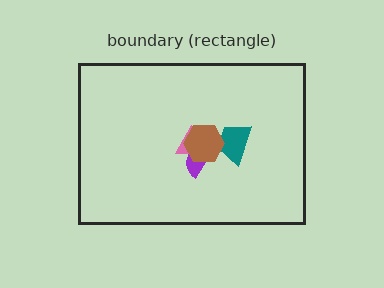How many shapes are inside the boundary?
4 inside, 0 outside.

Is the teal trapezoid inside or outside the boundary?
Inside.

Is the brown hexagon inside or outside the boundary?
Inside.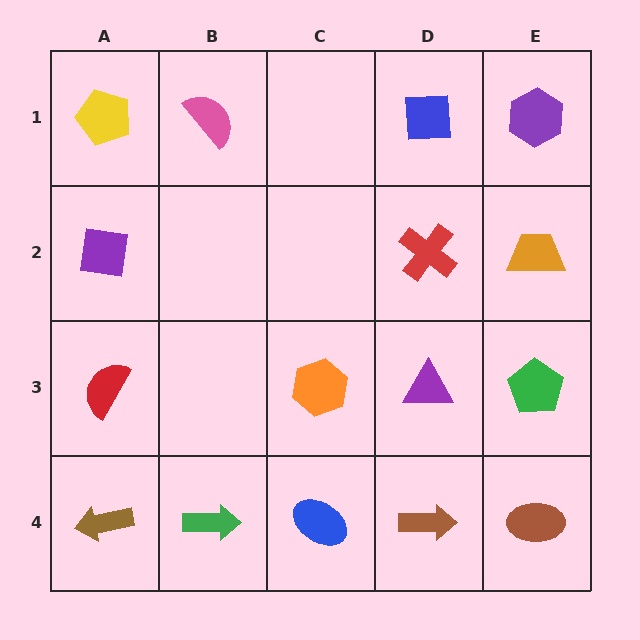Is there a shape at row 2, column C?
No, that cell is empty.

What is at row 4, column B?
A green arrow.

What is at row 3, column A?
A red semicircle.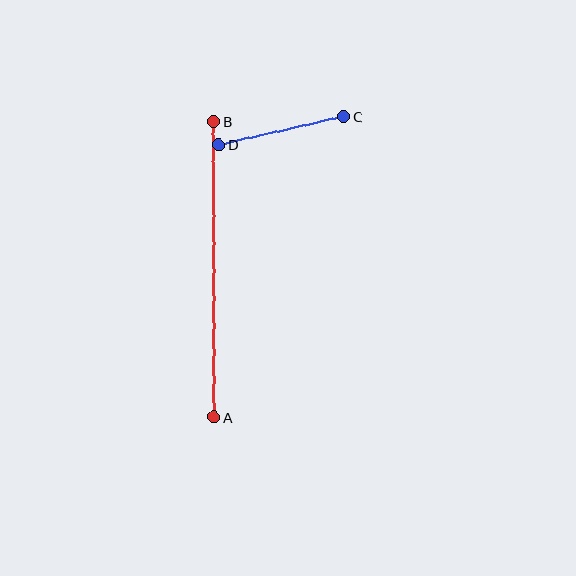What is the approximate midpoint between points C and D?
The midpoint is at approximately (281, 131) pixels.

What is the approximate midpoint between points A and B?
The midpoint is at approximately (214, 269) pixels.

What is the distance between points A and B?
The distance is approximately 296 pixels.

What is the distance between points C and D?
The distance is approximately 128 pixels.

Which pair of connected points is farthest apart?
Points A and B are farthest apart.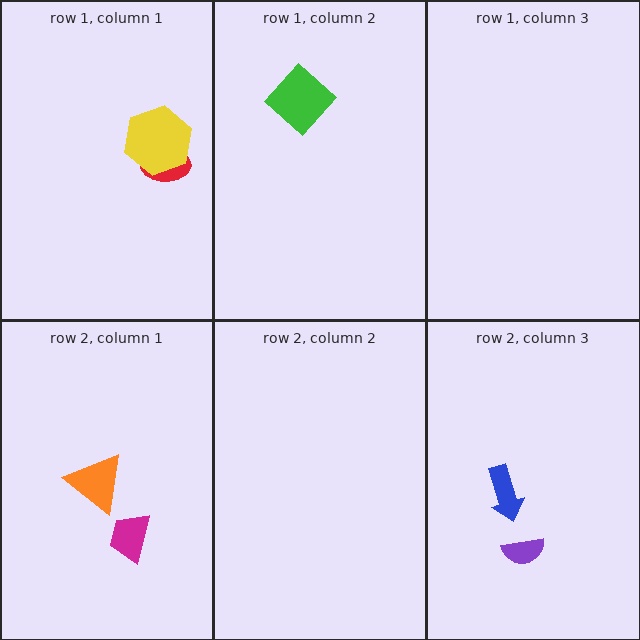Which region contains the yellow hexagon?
The row 1, column 1 region.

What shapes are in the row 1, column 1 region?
The red ellipse, the yellow hexagon.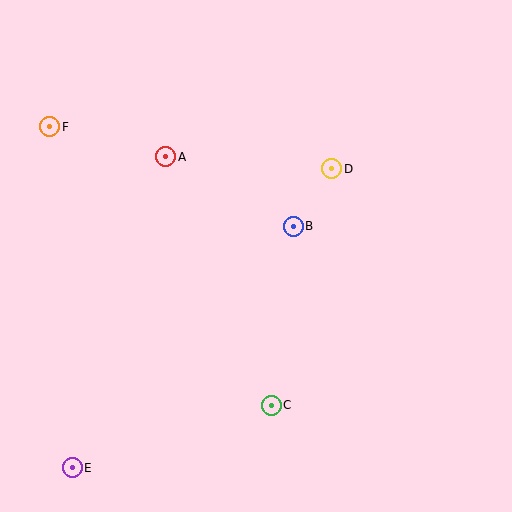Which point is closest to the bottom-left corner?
Point E is closest to the bottom-left corner.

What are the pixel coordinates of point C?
Point C is at (271, 405).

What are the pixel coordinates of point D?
Point D is at (332, 169).